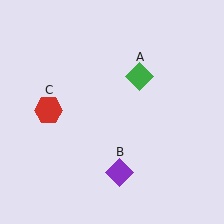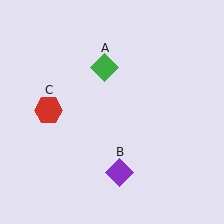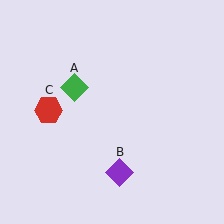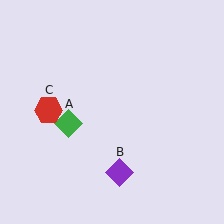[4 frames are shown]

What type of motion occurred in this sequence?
The green diamond (object A) rotated counterclockwise around the center of the scene.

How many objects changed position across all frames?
1 object changed position: green diamond (object A).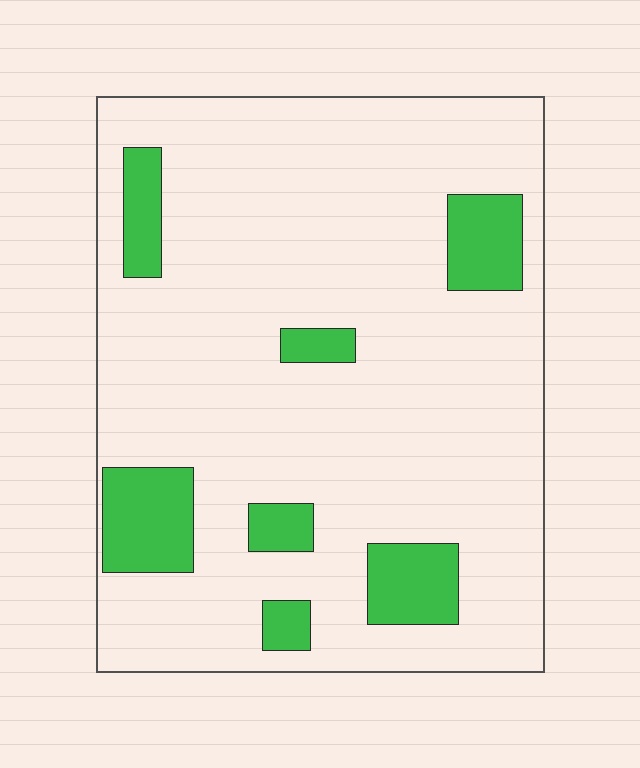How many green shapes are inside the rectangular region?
7.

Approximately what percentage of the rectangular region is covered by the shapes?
Approximately 15%.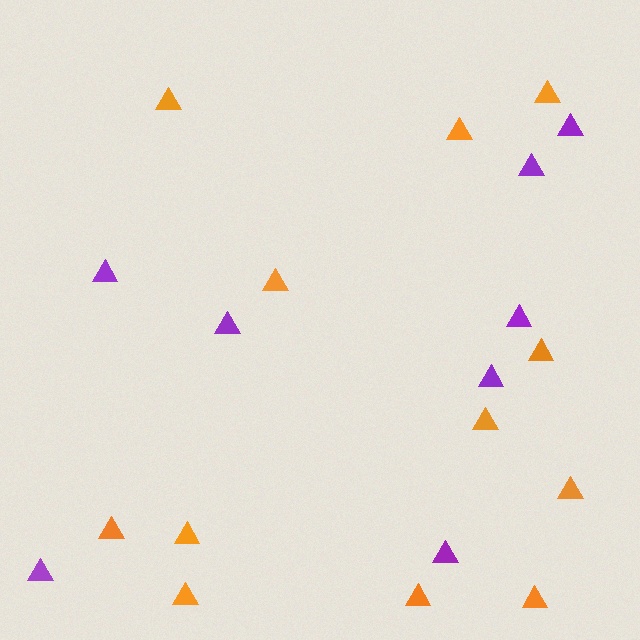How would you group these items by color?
There are 2 groups: one group of orange triangles (12) and one group of purple triangles (8).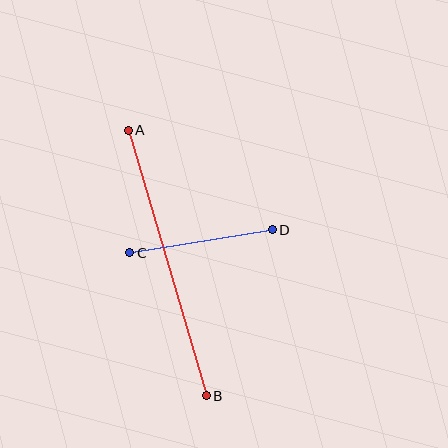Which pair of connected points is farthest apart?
Points A and B are farthest apart.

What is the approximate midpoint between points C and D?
The midpoint is at approximately (201, 241) pixels.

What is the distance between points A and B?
The distance is approximately 277 pixels.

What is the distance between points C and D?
The distance is approximately 144 pixels.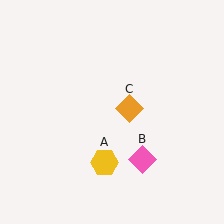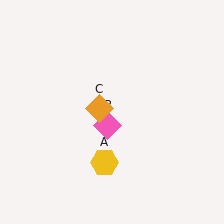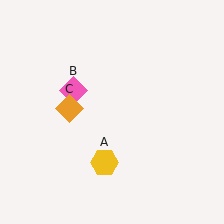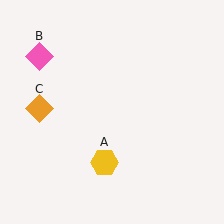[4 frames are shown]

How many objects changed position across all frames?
2 objects changed position: pink diamond (object B), orange diamond (object C).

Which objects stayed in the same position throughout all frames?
Yellow hexagon (object A) remained stationary.